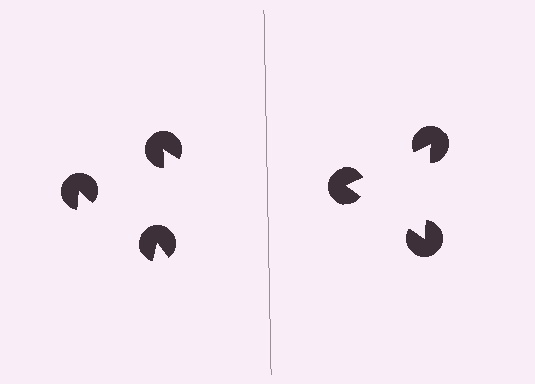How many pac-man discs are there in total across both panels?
6 — 3 on each side.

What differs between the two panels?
The pac-man discs are positioned identically on both sides; only the wedge orientations differ. On the right they align to a triangle; on the left they are misaligned.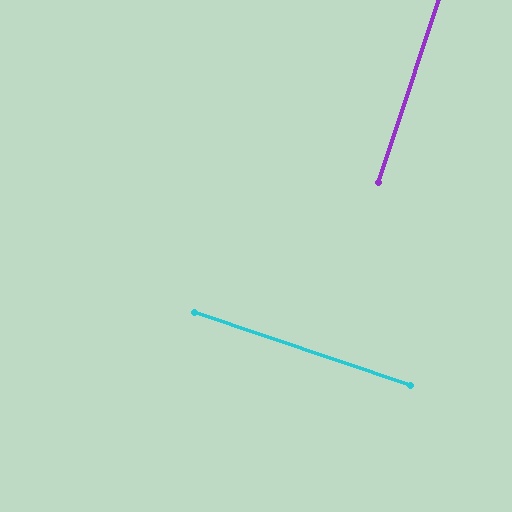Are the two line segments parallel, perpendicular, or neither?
Perpendicular — they meet at approximately 90°.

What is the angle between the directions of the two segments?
Approximately 90 degrees.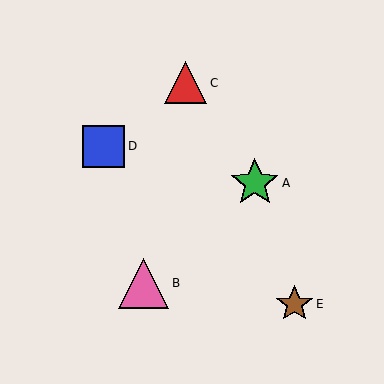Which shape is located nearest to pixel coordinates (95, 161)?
The blue square (labeled D) at (103, 146) is nearest to that location.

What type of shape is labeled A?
Shape A is a green star.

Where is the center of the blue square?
The center of the blue square is at (103, 146).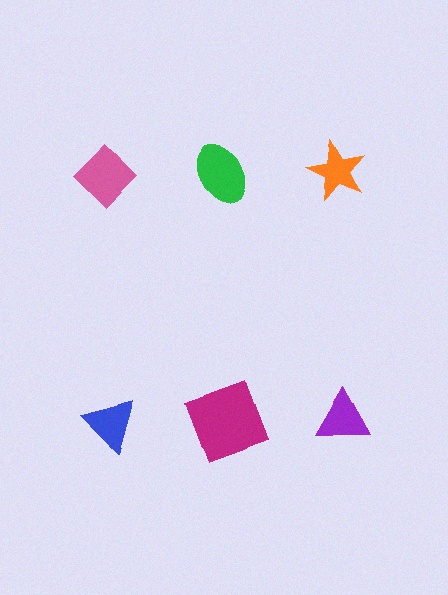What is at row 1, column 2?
A green ellipse.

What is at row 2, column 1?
A blue triangle.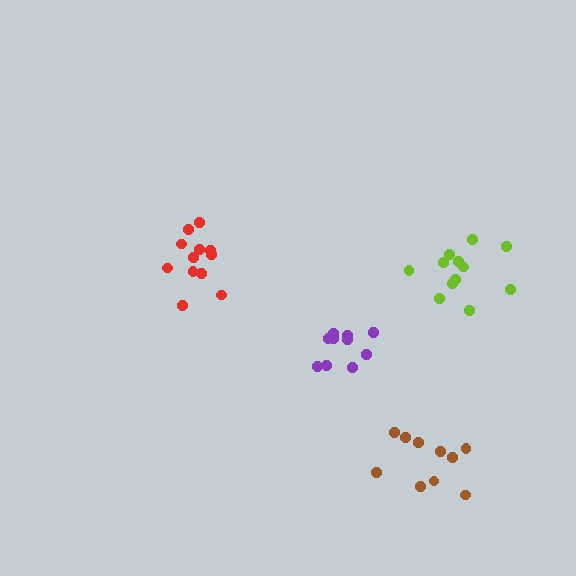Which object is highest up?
The red cluster is topmost.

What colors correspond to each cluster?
The clusters are colored: brown, red, purple, lime.